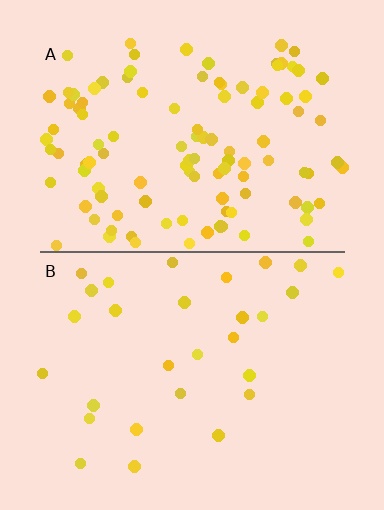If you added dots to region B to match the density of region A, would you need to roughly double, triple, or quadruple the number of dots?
Approximately quadruple.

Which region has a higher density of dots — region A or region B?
A (the top).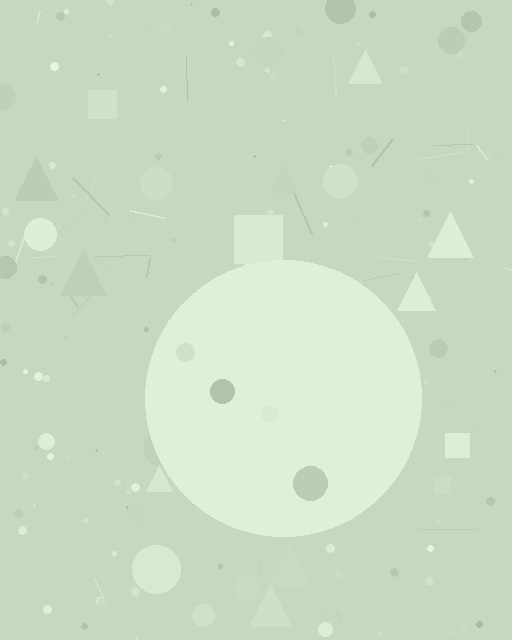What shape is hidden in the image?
A circle is hidden in the image.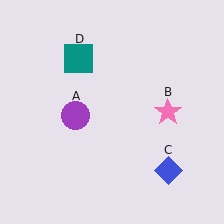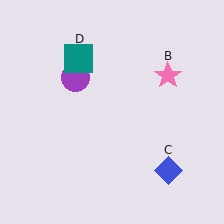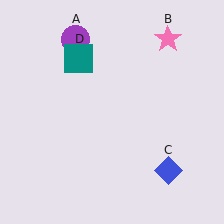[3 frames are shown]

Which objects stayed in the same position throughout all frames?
Blue diamond (object C) and teal square (object D) remained stationary.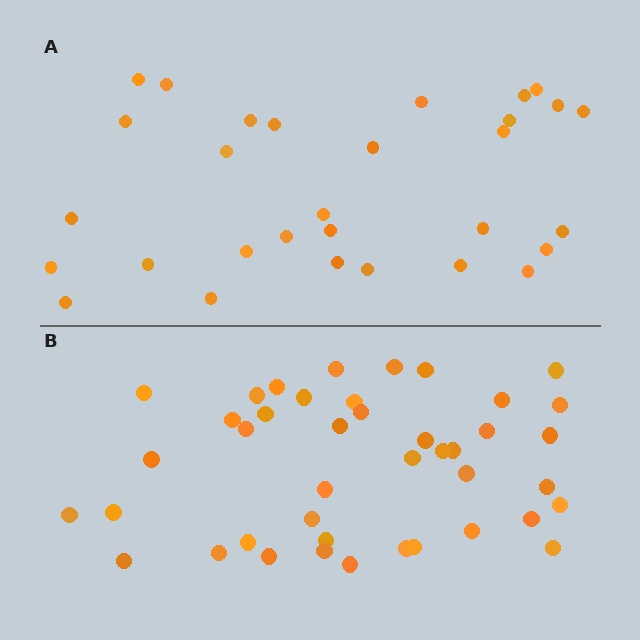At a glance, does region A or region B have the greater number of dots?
Region B (the bottom region) has more dots.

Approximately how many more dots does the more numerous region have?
Region B has roughly 12 or so more dots than region A.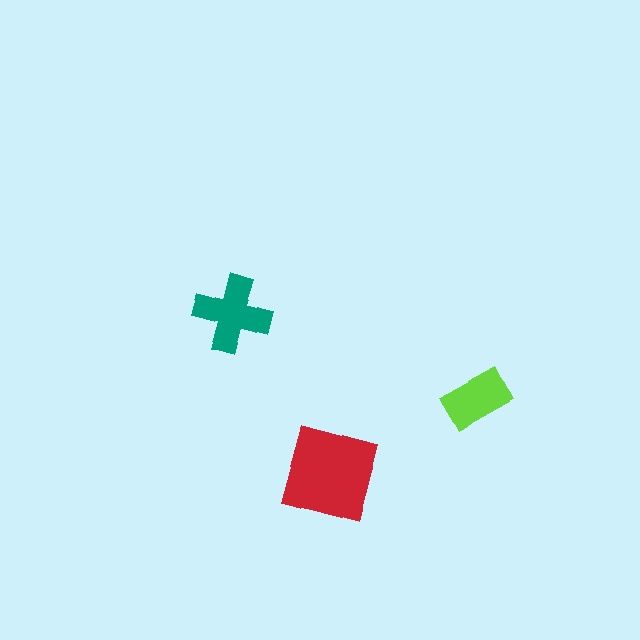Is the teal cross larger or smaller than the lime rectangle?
Larger.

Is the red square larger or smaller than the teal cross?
Larger.